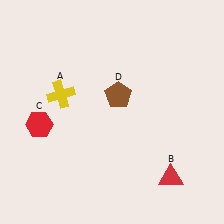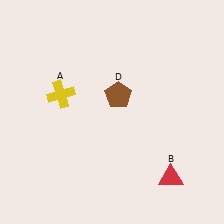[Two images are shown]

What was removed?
The red hexagon (C) was removed in Image 2.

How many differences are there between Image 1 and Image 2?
There is 1 difference between the two images.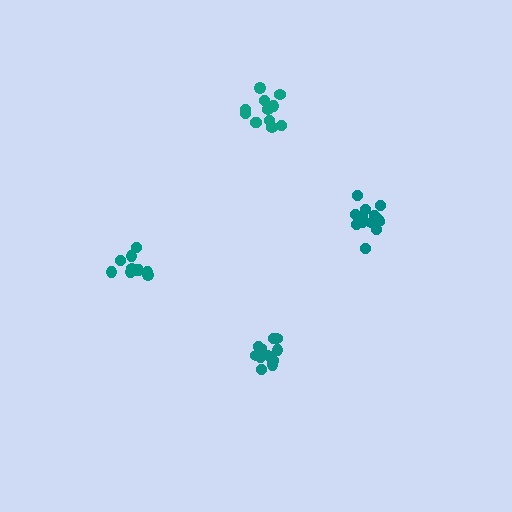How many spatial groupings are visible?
There are 4 spatial groupings.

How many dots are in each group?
Group 1: 12 dots, Group 2: 10 dots, Group 3: 15 dots, Group 4: 12 dots (49 total).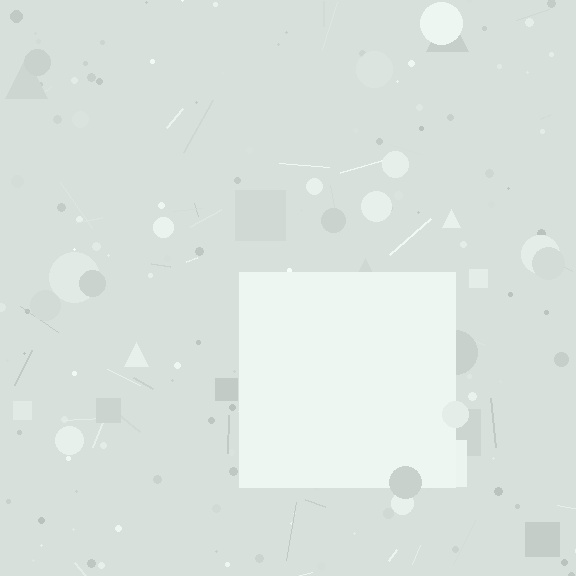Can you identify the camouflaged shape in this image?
The camouflaged shape is a square.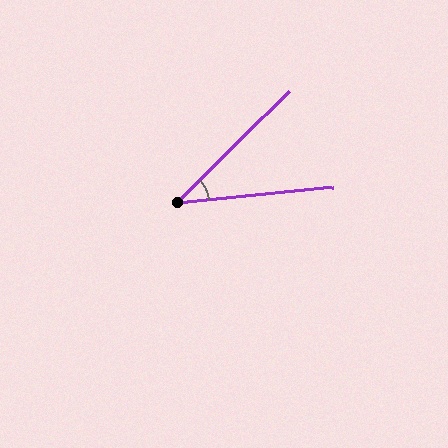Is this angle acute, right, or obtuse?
It is acute.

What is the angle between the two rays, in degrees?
Approximately 39 degrees.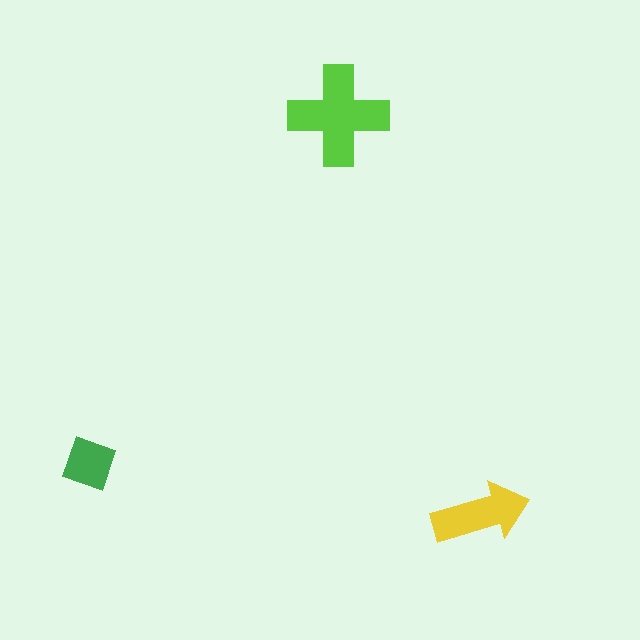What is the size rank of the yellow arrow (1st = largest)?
2nd.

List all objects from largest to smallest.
The lime cross, the yellow arrow, the green diamond.